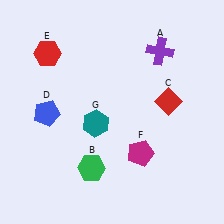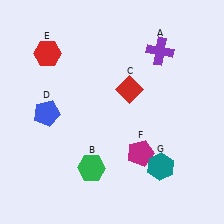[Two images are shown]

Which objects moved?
The objects that moved are: the red diamond (C), the teal hexagon (G).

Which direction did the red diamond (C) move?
The red diamond (C) moved left.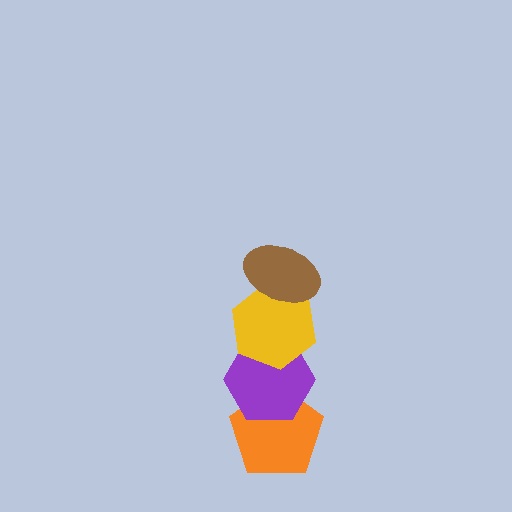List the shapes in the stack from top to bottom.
From top to bottom: the brown ellipse, the yellow hexagon, the purple hexagon, the orange pentagon.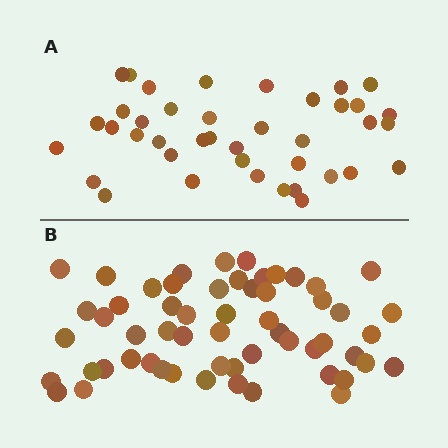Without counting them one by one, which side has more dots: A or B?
Region B (the bottom region) has more dots.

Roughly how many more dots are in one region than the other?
Region B has approximately 15 more dots than region A.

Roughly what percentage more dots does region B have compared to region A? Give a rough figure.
About 40% more.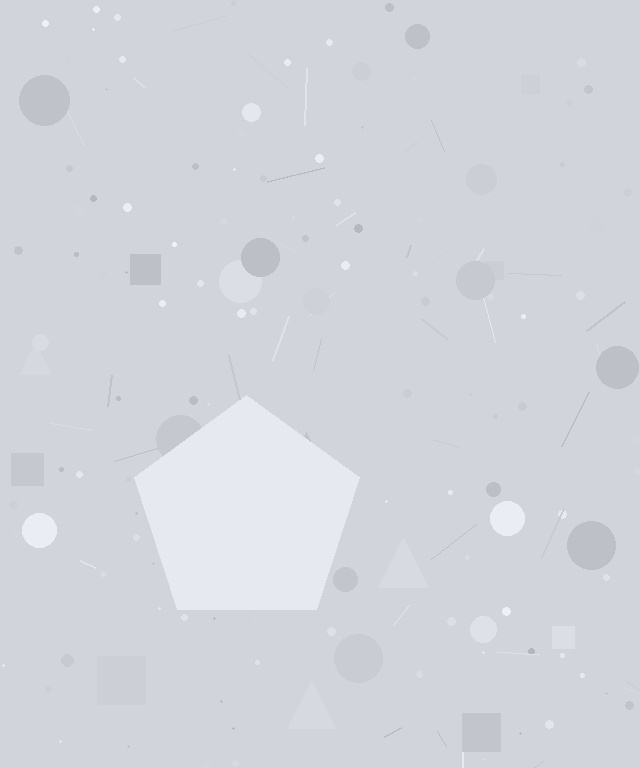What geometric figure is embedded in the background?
A pentagon is embedded in the background.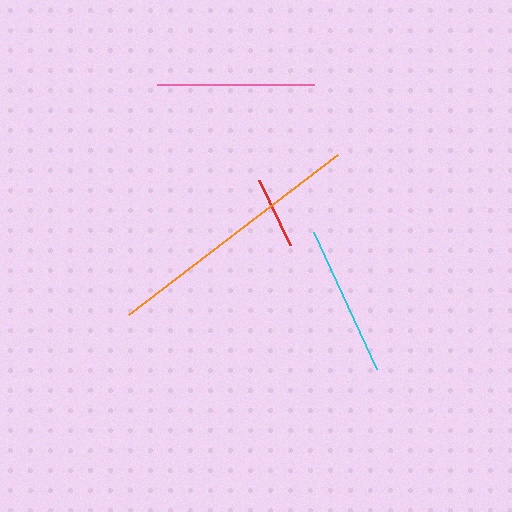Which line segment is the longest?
The orange line is the longest at approximately 263 pixels.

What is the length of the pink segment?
The pink segment is approximately 157 pixels long.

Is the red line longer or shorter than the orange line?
The orange line is longer than the red line.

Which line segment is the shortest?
The red line is the shortest at approximately 72 pixels.